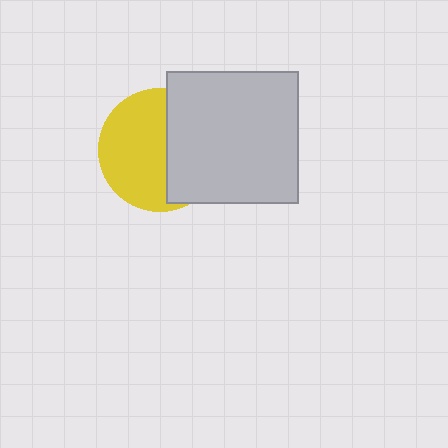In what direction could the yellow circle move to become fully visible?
The yellow circle could move left. That would shift it out from behind the light gray square entirely.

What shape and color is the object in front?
The object in front is a light gray square.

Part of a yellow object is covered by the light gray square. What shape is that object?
It is a circle.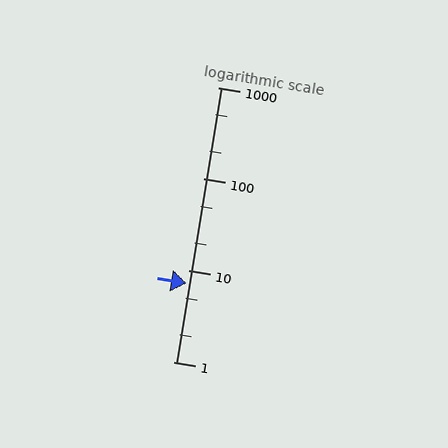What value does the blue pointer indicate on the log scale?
The pointer indicates approximately 7.2.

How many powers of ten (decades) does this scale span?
The scale spans 3 decades, from 1 to 1000.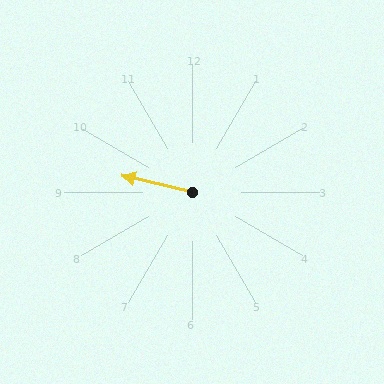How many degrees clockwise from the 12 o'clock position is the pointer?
Approximately 283 degrees.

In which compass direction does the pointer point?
West.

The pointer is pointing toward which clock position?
Roughly 9 o'clock.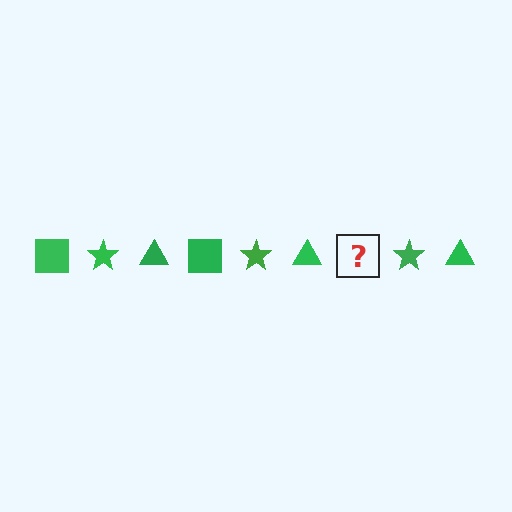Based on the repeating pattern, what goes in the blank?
The blank should be a green square.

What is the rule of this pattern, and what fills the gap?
The rule is that the pattern cycles through square, star, triangle shapes in green. The gap should be filled with a green square.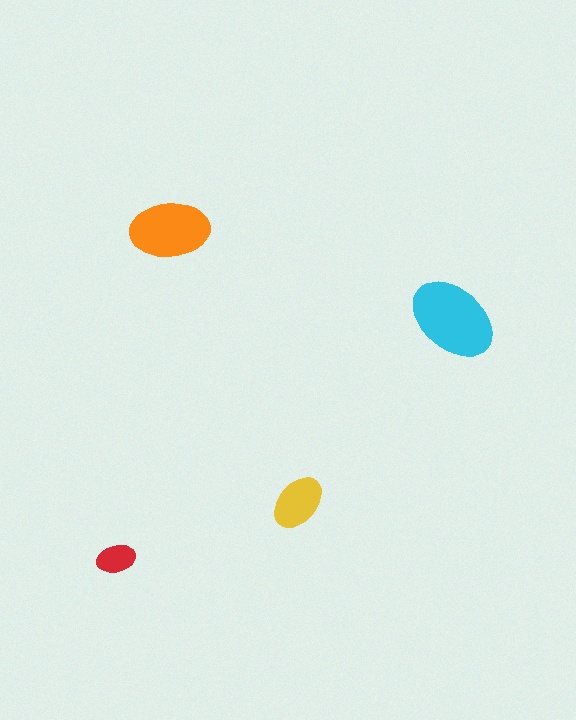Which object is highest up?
The orange ellipse is topmost.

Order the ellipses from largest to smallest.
the cyan one, the orange one, the yellow one, the red one.